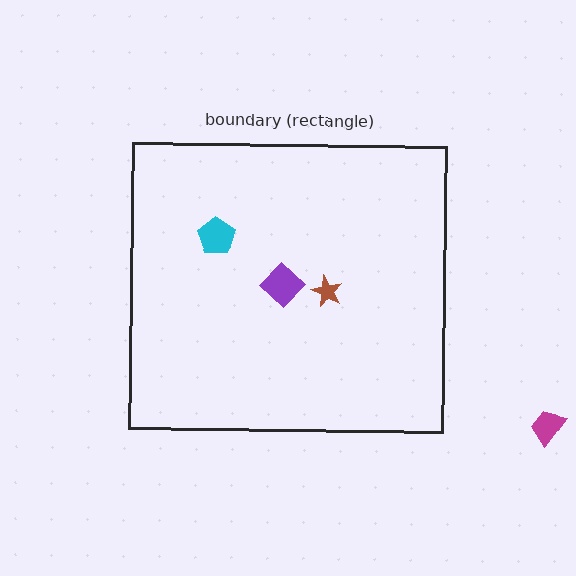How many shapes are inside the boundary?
3 inside, 1 outside.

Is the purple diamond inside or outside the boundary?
Inside.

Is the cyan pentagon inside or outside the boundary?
Inside.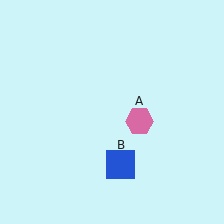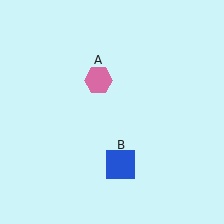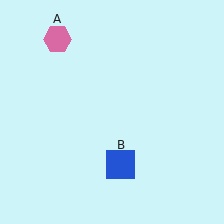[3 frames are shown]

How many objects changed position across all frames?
1 object changed position: pink hexagon (object A).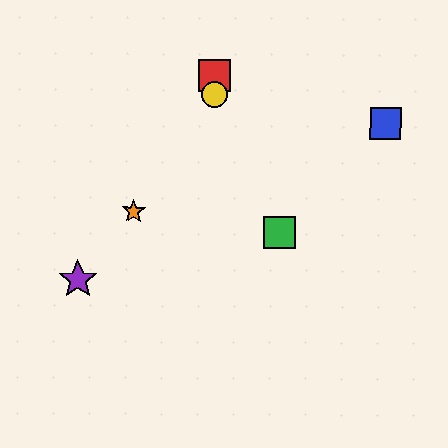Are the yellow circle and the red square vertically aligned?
Yes, both are at x≈214.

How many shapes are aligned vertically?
2 shapes (the red square, the yellow circle) are aligned vertically.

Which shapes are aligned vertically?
The red square, the yellow circle are aligned vertically.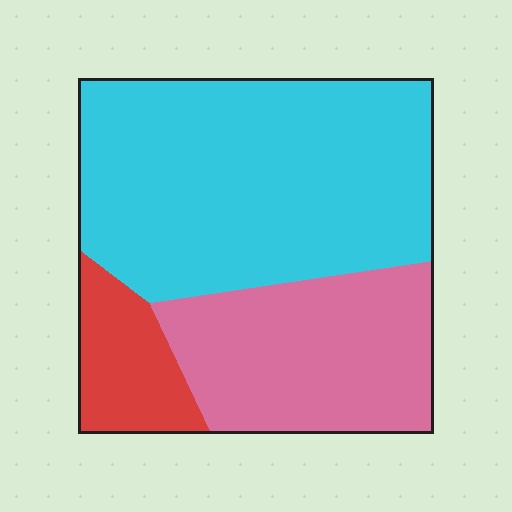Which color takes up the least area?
Red, at roughly 10%.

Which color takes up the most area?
Cyan, at roughly 55%.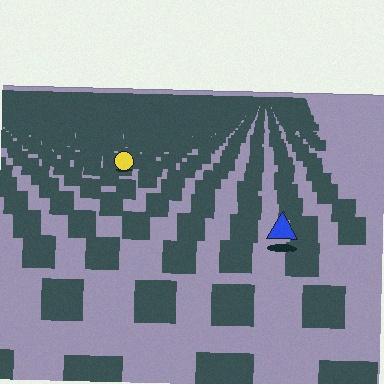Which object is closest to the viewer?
The blue triangle is closest. The texture marks near it are larger and more spread out.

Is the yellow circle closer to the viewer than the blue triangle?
No. The blue triangle is closer — you can tell from the texture gradient: the ground texture is coarser near it.